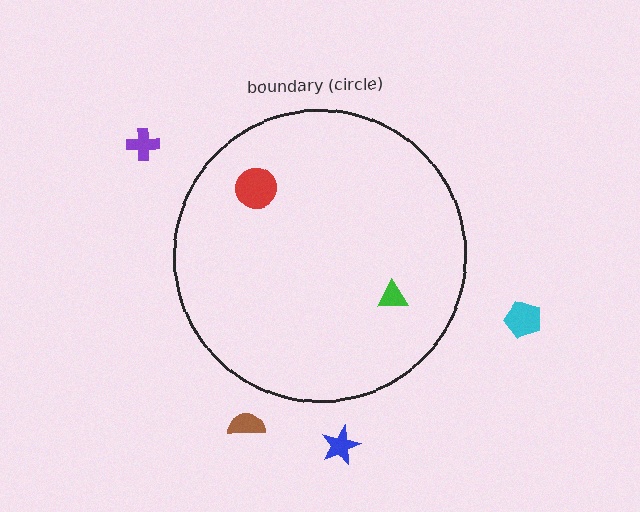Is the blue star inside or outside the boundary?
Outside.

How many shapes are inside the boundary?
2 inside, 4 outside.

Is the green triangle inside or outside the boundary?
Inside.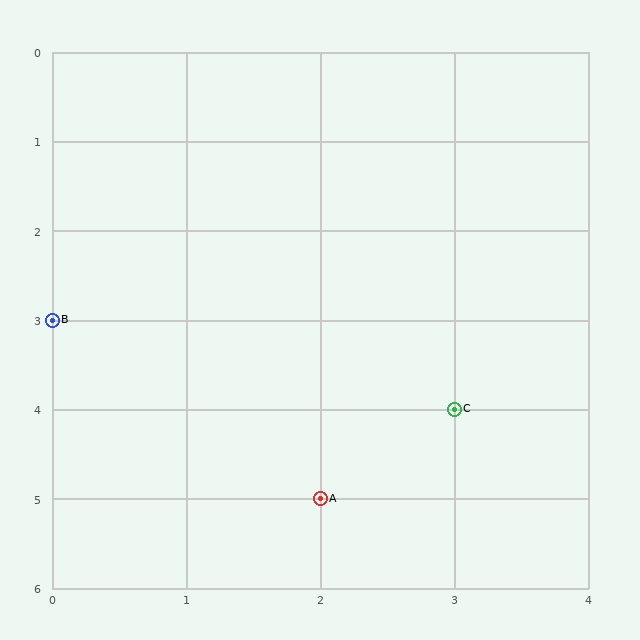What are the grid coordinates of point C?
Point C is at grid coordinates (3, 4).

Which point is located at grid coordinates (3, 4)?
Point C is at (3, 4).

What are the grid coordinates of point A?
Point A is at grid coordinates (2, 5).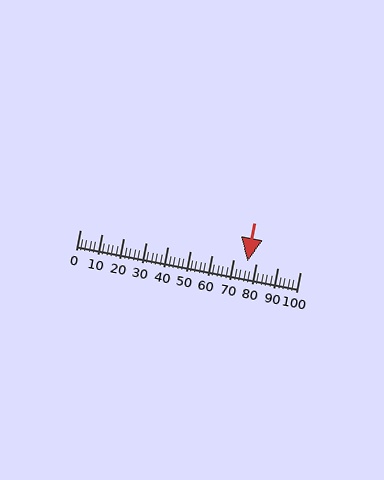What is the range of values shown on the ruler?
The ruler shows values from 0 to 100.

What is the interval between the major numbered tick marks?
The major tick marks are spaced 10 units apart.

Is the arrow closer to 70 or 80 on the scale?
The arrow is closer to 80.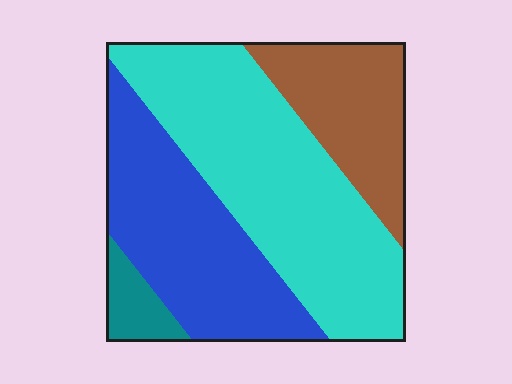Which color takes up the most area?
Cyan, at roughly 45%.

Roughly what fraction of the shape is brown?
Brown covers about 20% of the shape.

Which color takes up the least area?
Teal, at roughly 5%.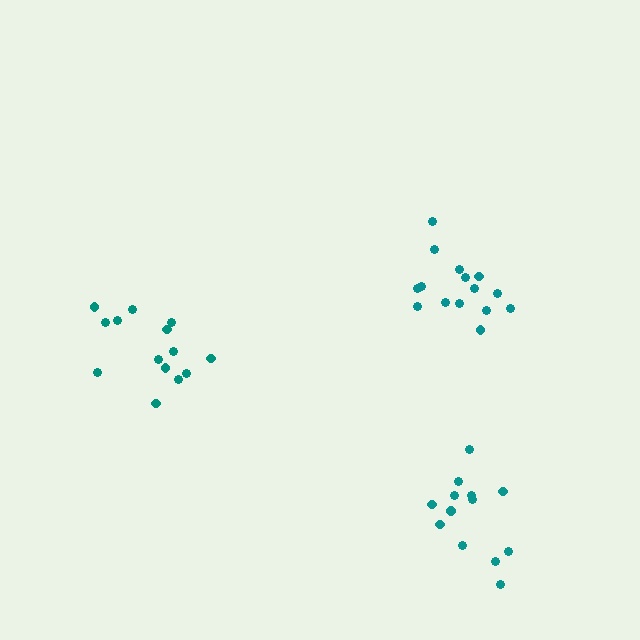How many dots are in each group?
Group 1: 14 dots, Group 2: 15 dots, Group 3: 13 dots (42 total).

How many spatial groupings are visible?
There are 3 spatial groupings.